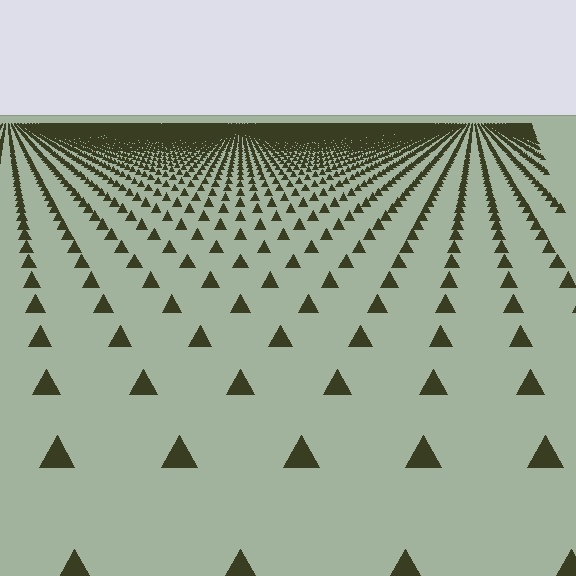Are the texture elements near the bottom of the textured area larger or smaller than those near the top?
Larger. Near the bottom, elements are closer to the viewer and appear at a bigger on-screen size.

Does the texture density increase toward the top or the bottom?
Density increases toward the top.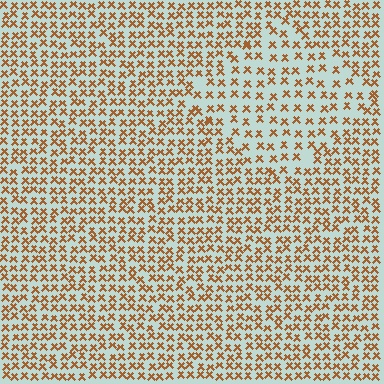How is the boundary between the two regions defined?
The boundary is defined by a change in element density (approximately 1.7x ratio). All elements are the same color, size, and shape.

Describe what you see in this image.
The image contains small brown elements arranged at two different densities. A diamond-shaped region is visible where the elements are less densely packed than the surrounding area.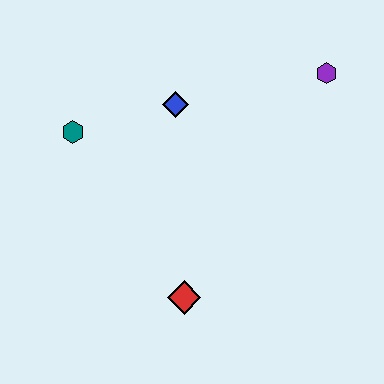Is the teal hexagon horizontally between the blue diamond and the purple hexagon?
No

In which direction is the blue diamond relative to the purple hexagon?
The blue diamond is to the left of the purple hexagon.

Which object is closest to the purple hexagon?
The blue diamond is closest to the purple hexagon.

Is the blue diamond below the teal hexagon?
No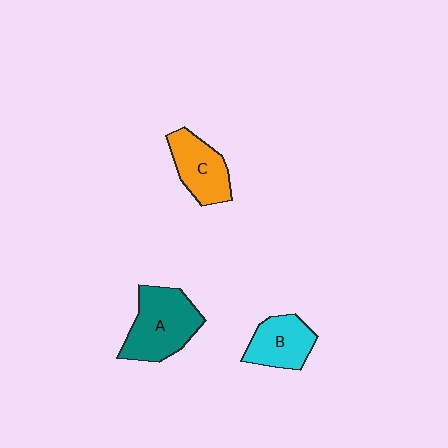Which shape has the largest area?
Shape A (teal).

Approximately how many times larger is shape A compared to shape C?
Approximately 1.4 times.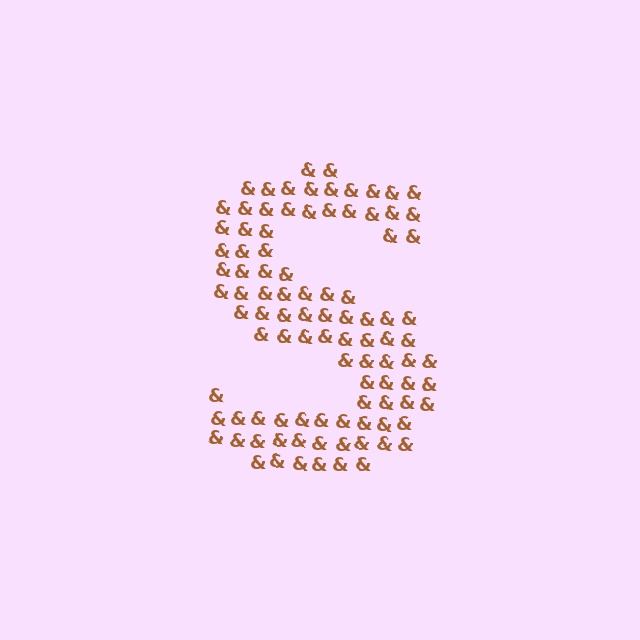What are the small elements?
The small elements are ampersands.